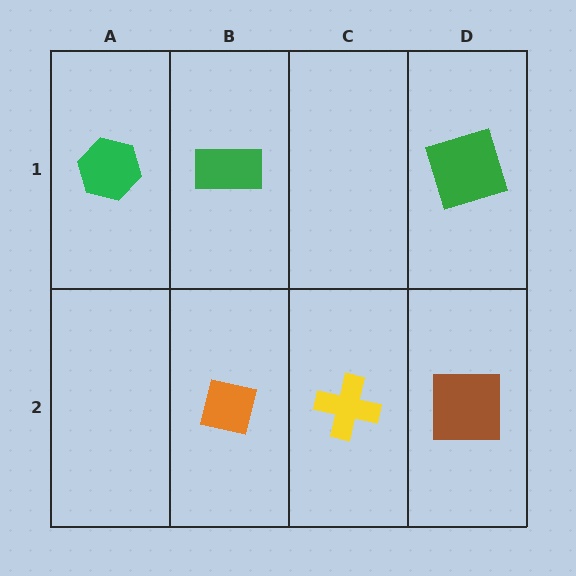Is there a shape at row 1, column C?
No, that cell is empty.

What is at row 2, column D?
A brown square.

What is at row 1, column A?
A green hexagon.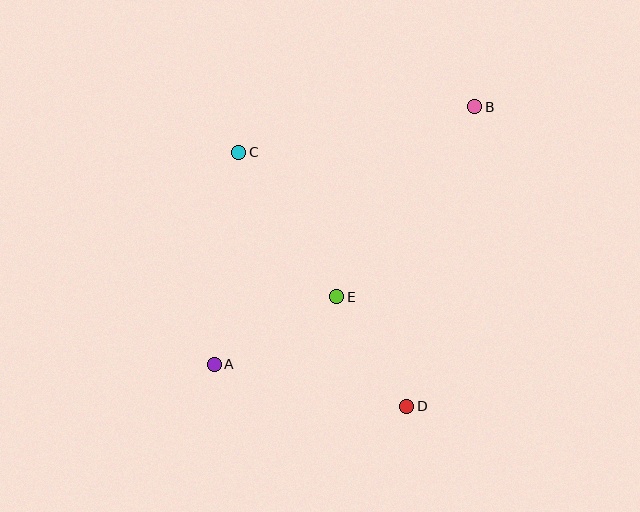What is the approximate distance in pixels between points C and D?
The distance between C and D is approximately 304 pixels.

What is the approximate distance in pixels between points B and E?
The distance between B and E is approximately 235 pixels.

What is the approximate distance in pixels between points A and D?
The distance between A and D is approximately 197 pixels.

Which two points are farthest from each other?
Points A and B are farthest from each other.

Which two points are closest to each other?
Points D and E are closest to each other.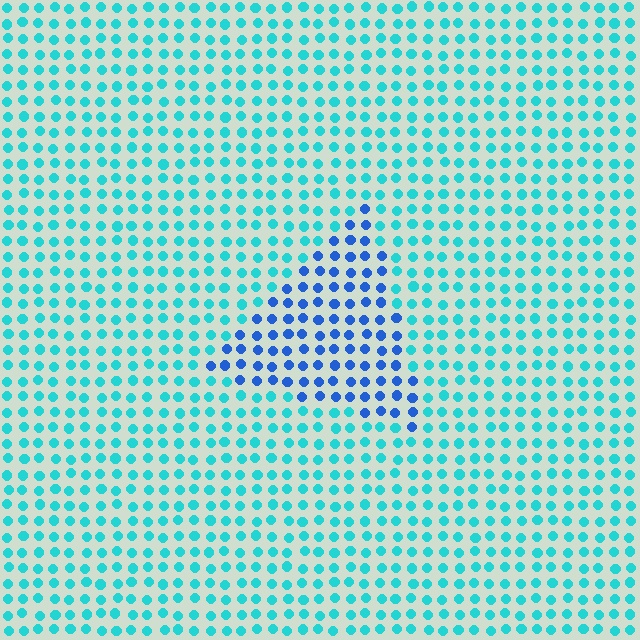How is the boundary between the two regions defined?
The boundary is defined purely by a slight shift in hue (about 40 degrees). Spacing, size, and orientation are identical on both sides.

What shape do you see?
I see a triangle.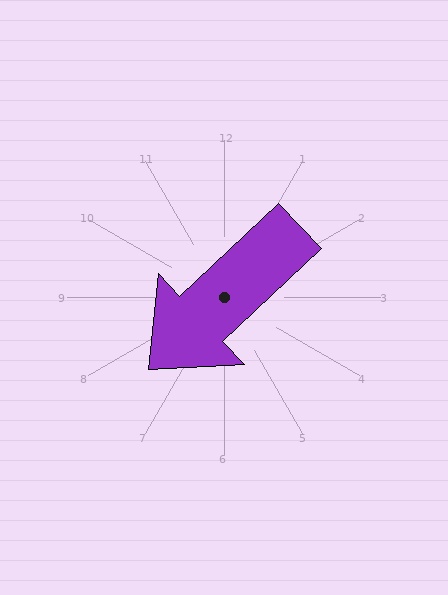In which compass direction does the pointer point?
Southwest.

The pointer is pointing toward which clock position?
Roughly 8 o'clock.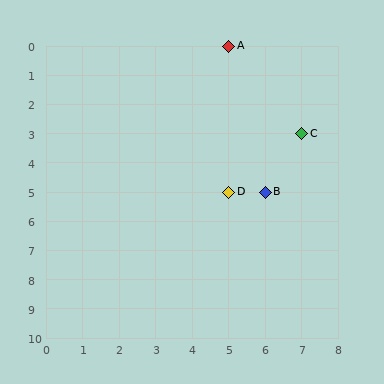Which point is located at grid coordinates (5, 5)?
Point D is at (5, 5).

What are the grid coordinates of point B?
Point B is at grid coordinates (6, 5).